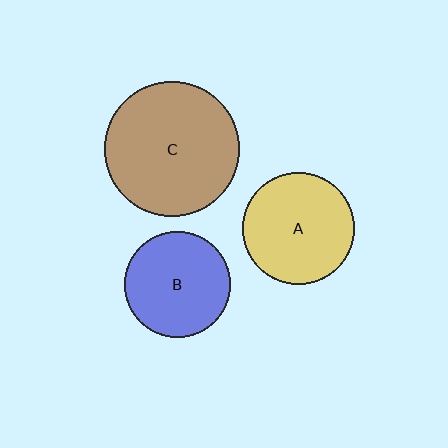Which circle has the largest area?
Circle C (brown).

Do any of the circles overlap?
No, none of the circles overlap.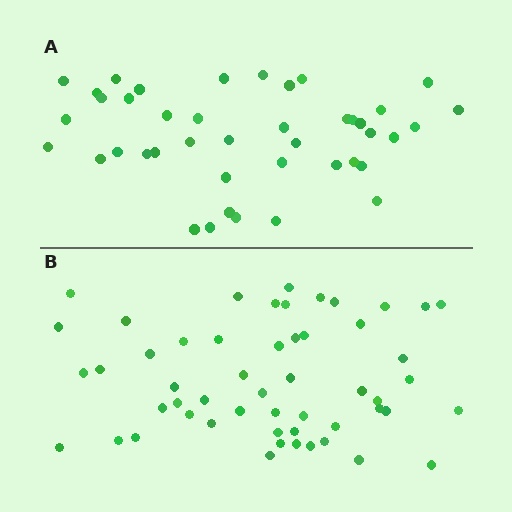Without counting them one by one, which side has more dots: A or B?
Region B (the bottom region) has more dots.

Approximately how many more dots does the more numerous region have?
Region B has roughly 12 or so more dots than region A.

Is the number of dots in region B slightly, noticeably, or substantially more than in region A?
Region B has noticeably more, but not dramatically so. The ratio is roughly 1.3 to 1.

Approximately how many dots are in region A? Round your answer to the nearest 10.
About 40 dots. (The exact count is 42, which rounds to 40.)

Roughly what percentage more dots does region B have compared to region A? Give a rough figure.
About 25% more.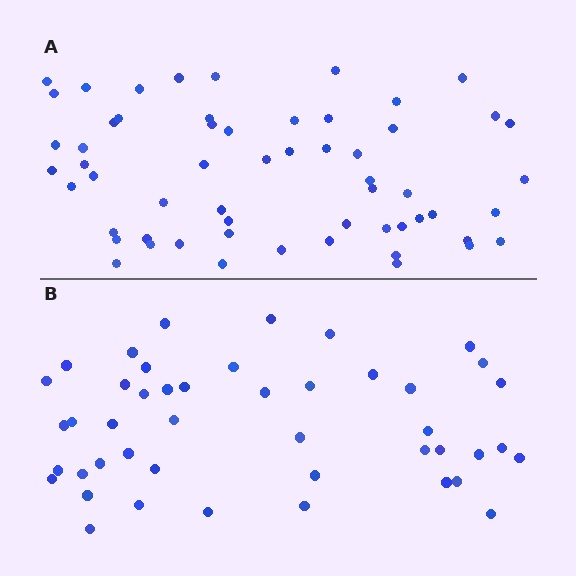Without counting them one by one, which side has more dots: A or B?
Region A (the top region) has more dots.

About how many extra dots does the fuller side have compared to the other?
Region A has approximately 15 more dots than region B.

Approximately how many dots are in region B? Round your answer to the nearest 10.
About 40 dots. (The exact count is 45, which rounds to 40.)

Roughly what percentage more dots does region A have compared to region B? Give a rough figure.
About 30% more.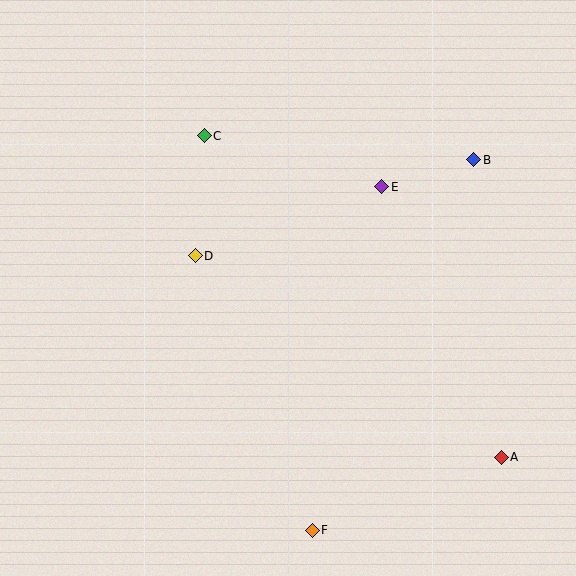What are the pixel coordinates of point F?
Point F is at (312, 530).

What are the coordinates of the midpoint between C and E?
The midpoint between C and E is at (293, 161).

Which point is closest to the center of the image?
Point D at (195, 256) is closest to the center.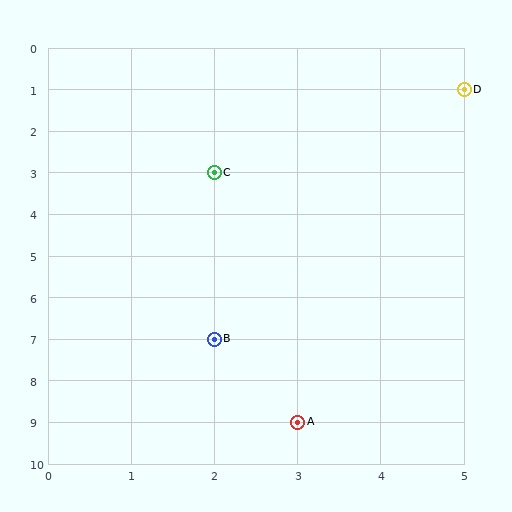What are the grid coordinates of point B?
Point B is at grid coordinates (2, 7).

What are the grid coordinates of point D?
Point D is at grid coordinates (5, 1).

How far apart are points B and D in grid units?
Points B and D are 3 columns and 6 rows apart (about 6.7 grid units diagonally).